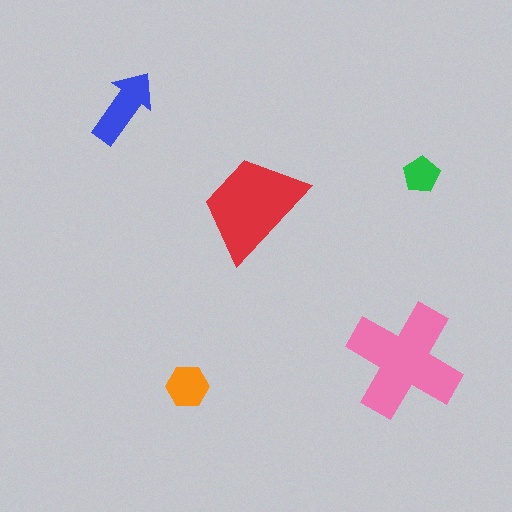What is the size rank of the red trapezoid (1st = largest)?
2nd.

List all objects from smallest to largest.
The green pentagon, the orange hexagon, the blue arrow, the red trapezoid, the pink cross.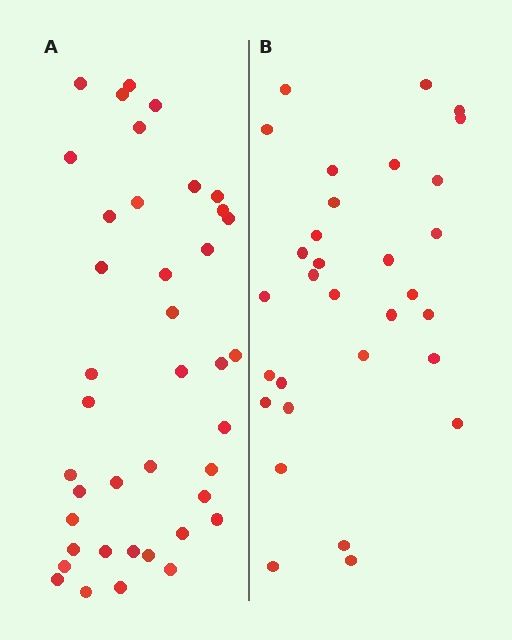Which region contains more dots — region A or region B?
Region A (the left region) has more dots.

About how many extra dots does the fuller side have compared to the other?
Region A has roughly 8 or so more dots than region B.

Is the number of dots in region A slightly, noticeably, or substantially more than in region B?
Region A has noticeably more, but not dramatically so. The ratio is roughly 1.3 to 1.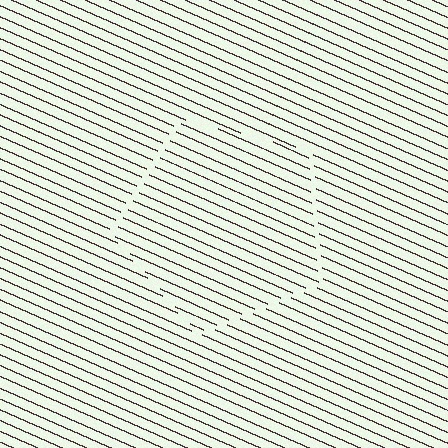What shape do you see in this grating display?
An illusory pentagon. The interior of the shape contains the same grating, shifted by half a period — the contour is defined by the phase discontinuity where line-ends from the inner and outer gratings abut.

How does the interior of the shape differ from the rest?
The interior of the shape contains the same grating, shifted by half a period — the contour is defined by the phase discontinuity where line-ends from the inner and outer gratings abut.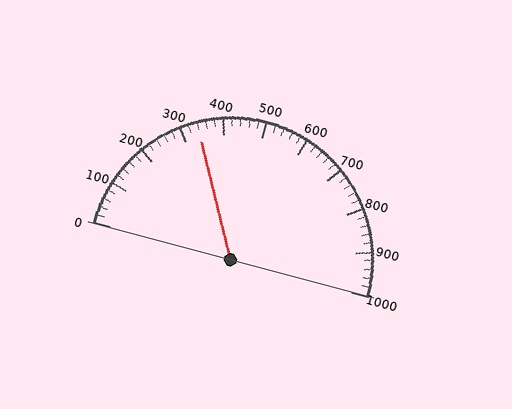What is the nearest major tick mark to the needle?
The nearest major tick mark is 300.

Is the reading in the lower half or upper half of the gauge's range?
The reading is in the lower half of the range (0 to 1000).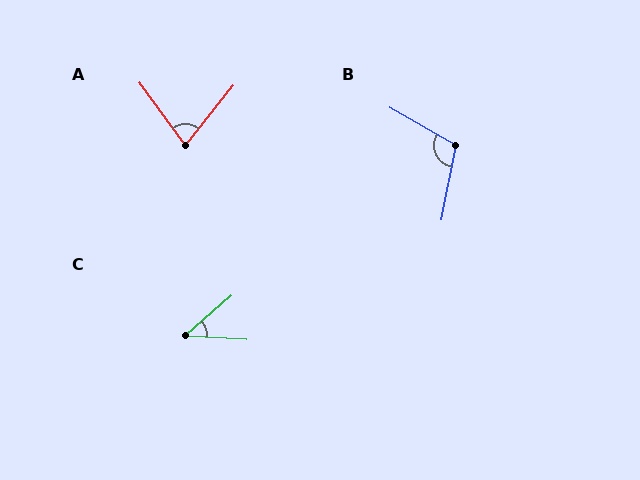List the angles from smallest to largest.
C (44°), A (75°), B (108°).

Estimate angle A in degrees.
Approximately 75 degrees.